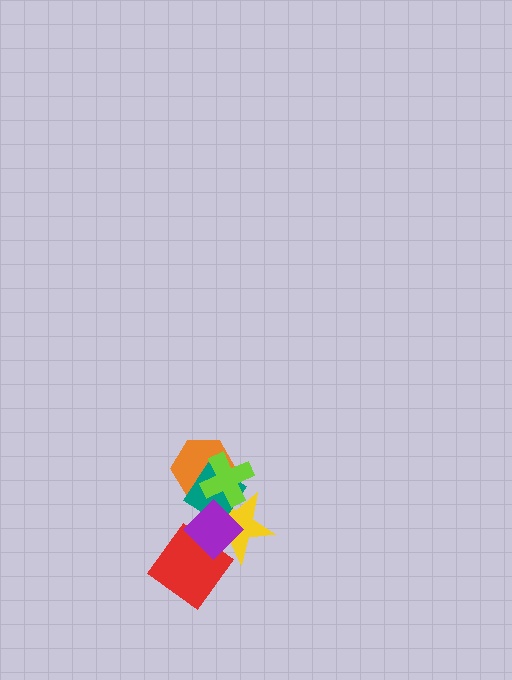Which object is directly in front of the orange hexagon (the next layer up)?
The teal diamond is directly in front of the orange hexagon.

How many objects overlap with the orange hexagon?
2 objects overlap with the orange hexagon.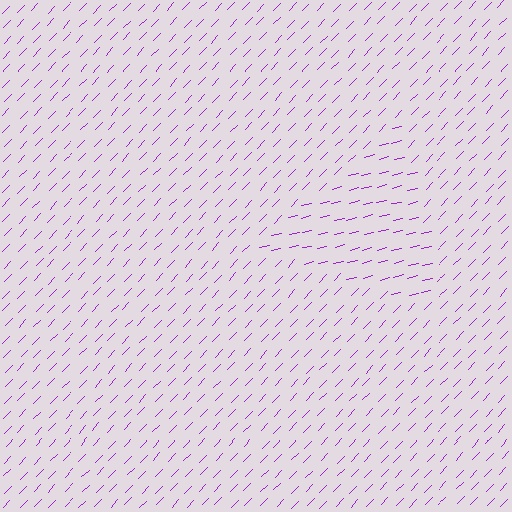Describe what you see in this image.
The image is filled with small purple line segments. A triangle region in the image has lines oriented differently from the surrounding lines, creating a visible texture boundary.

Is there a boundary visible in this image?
Yes, there is a texture boundary formed by a change in line orientation.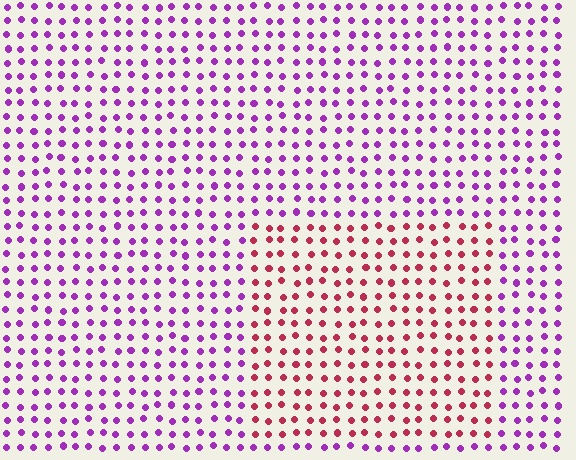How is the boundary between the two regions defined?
The boundary is defined purely by a slight shift in hue (about 55 degrees). Spacing, size, and orientation are identical on both sides.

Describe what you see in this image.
The image is filled with small purple elements in a uniform arrangement. A rectangle-shaped region is visible where the elements are tinted to a slightly different hue, forming a subtle color boundary.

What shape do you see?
I see a rectangle.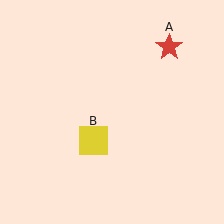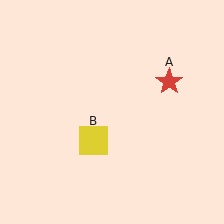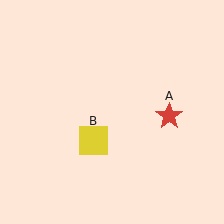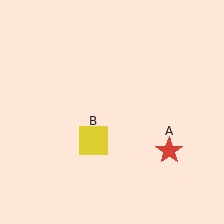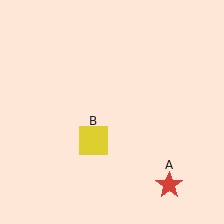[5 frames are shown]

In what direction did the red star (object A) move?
The red star (object A) moved down.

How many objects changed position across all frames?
1 object changed position: red star (object A).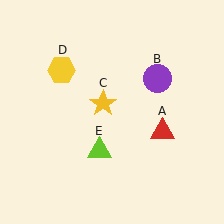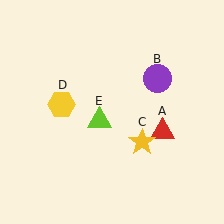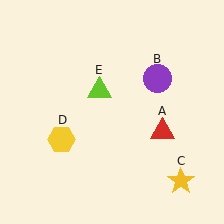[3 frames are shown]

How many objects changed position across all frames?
3 objects changed position: yellow star (object C), yellow hexagon (object D), lime triangle (object E).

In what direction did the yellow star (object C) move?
The yellow star (object C) moved down and to the right.